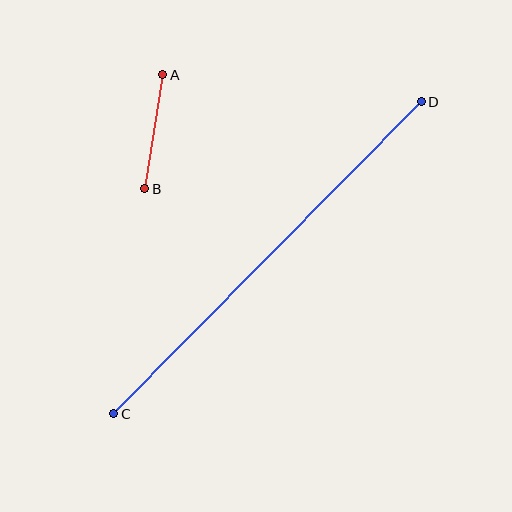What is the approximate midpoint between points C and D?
The midpoint is at approximately (268, 258) pixels.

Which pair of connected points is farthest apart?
Points C and D are farthest apart.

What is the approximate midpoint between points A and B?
The midpoint is at approximately (154, 132) pixels.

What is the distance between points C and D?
The distance is approximately 438 pixels.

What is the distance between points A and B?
The distance is approximately 115 pixels.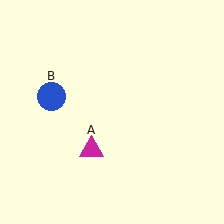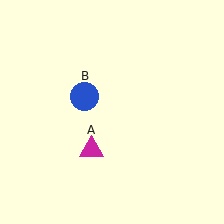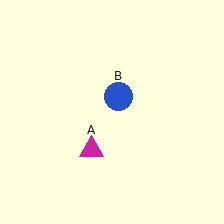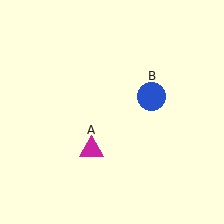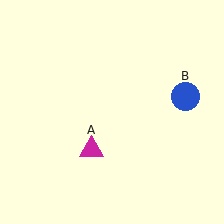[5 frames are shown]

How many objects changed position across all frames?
1 object changed position: blue circle (object B).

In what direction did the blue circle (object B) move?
The blue circle (object B) moved right.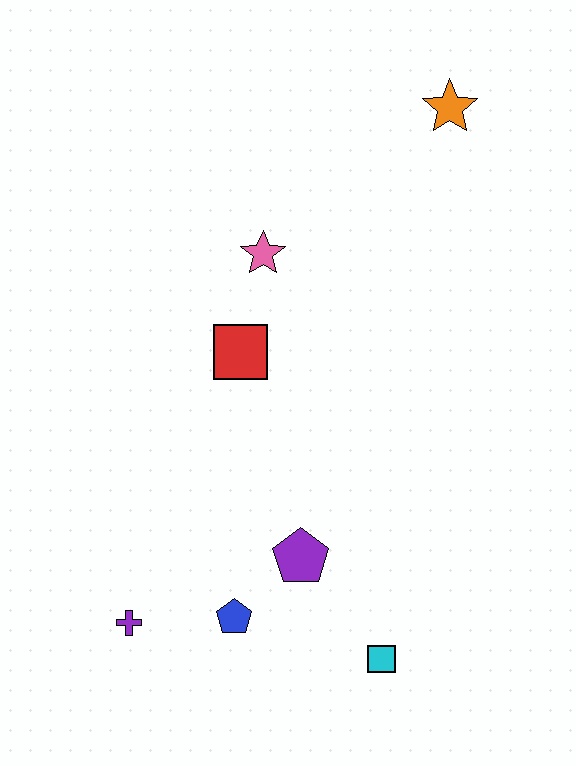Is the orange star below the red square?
No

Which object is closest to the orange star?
The pink star is closest to the orange star.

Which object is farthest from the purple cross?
The orange star is farthest from the purple cross.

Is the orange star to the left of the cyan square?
No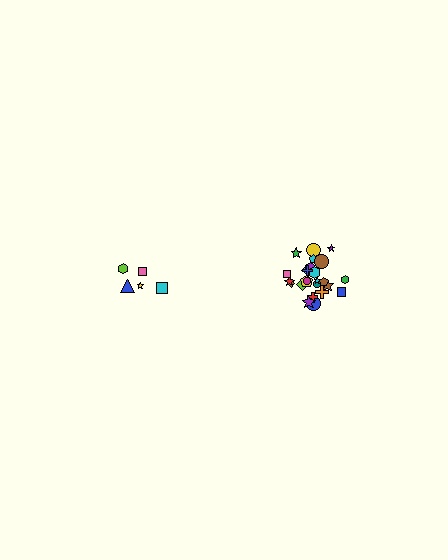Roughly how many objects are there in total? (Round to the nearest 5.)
Roughly 30 objects in total.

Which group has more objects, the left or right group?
The right group.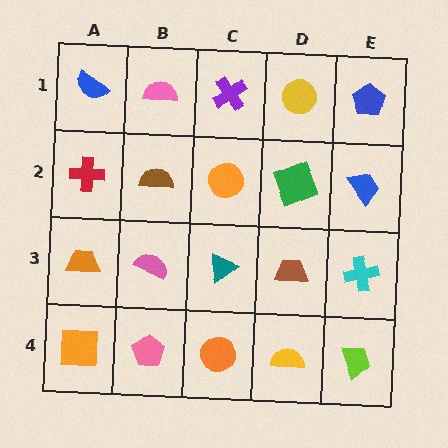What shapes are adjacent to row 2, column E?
A blue pentagon (row 1, column E), a cyan cross (row 3, column E), a green square (row 2, column D).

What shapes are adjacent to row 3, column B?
A brown semicircle (row 2, column B), a pink pentagon (row 4, column B), an orange trapezoid (row 3, column A), a teal triangle (row 3, column C).